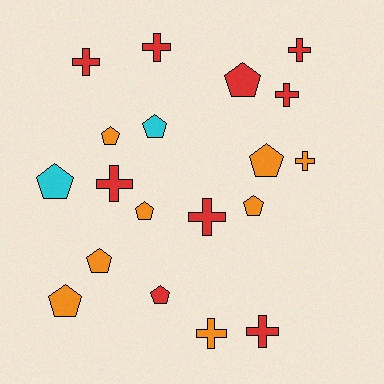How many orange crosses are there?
There are 2 orange crosses.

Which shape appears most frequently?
Pentagon, with 10 objects.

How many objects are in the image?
There are 19 objects.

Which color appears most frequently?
Red, with 9 objects.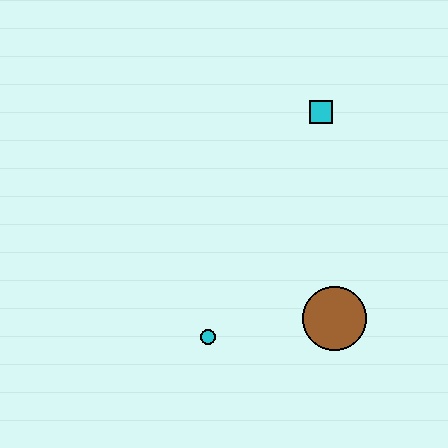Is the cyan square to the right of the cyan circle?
Yes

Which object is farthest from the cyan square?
The cyan circle is farthest from the cyan square.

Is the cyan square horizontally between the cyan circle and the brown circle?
Yes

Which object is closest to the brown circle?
The cyan circle is closest to the brown circle.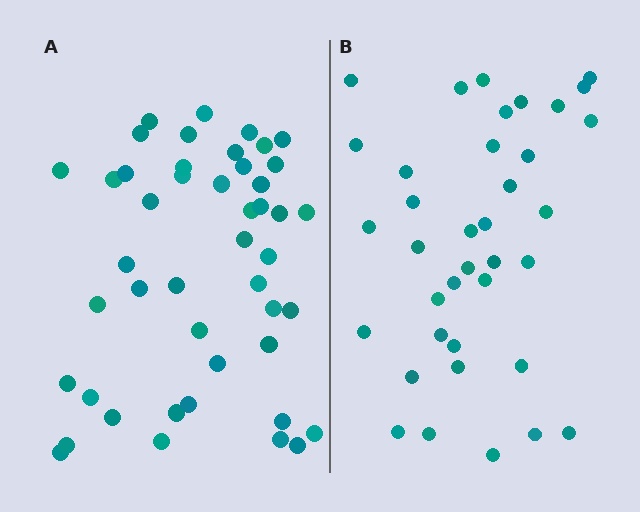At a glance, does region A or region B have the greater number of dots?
Region A (the left region) has more dots.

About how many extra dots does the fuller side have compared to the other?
Region A has roughly 8 or so more dots than region B.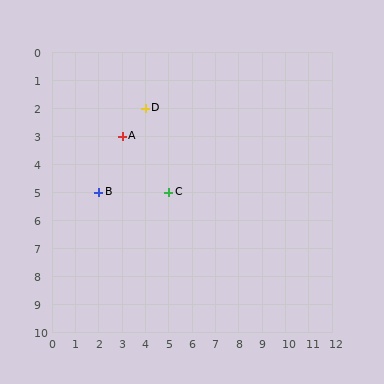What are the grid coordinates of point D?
Point D is at grid coordinates (4, 2).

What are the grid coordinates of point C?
Point C is at grid coordinates (5, 5).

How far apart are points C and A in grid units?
Points C and A are 2 columns and 2 rows apart (about 2.8 grid units diagonally).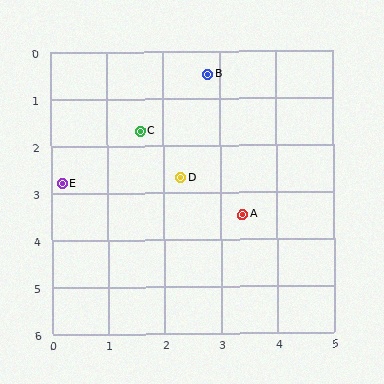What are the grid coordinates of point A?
Point A is at approximately (3.4, 3.5).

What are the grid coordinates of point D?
Point D is at approximately (2.3, 2.7).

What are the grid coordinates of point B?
Point B is at approximately (2.8, 0.5).